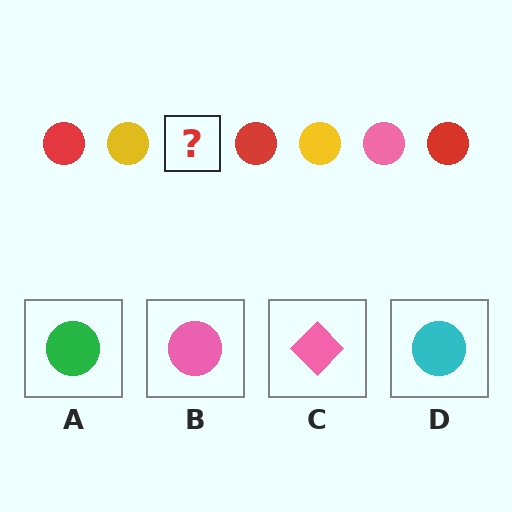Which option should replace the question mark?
Option B.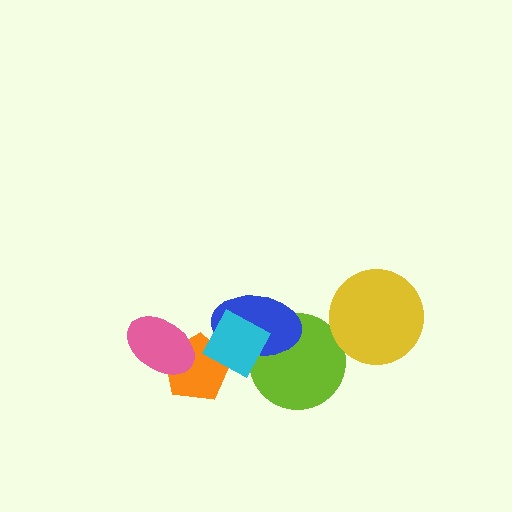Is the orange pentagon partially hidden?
Yes, it is partially covered by another shape.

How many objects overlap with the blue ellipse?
2 objects overlap with the blue ellipse.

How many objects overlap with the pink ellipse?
1 object overlaps with the pink ellipse.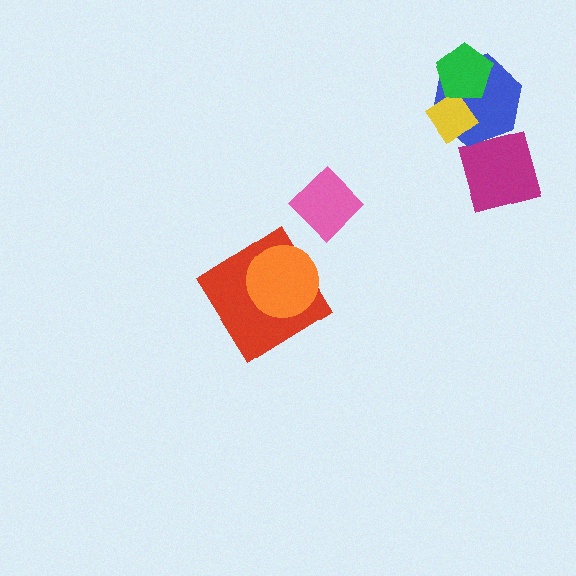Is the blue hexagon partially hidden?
Yes, it is partially covered by another shape.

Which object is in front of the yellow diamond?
The green pentagon is in front of the yellow diamond.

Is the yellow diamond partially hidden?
Yes, it is partially covered by another shape.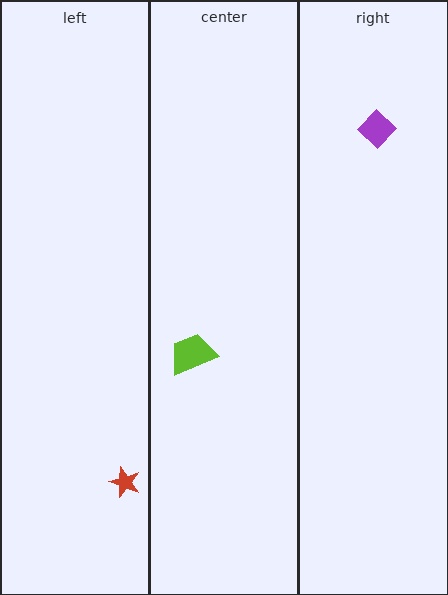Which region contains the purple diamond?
The right region.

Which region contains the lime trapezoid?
The center region.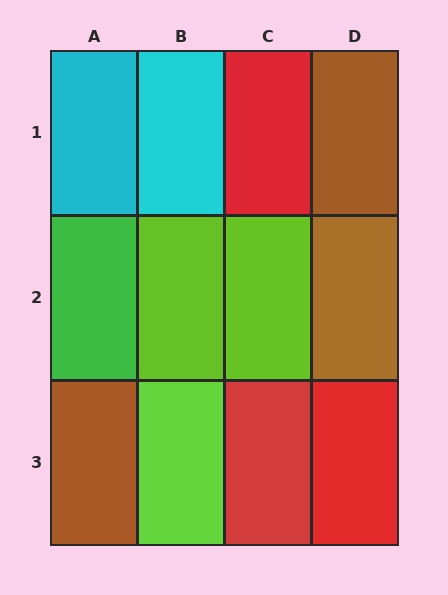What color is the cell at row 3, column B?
Lime.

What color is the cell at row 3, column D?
Red.